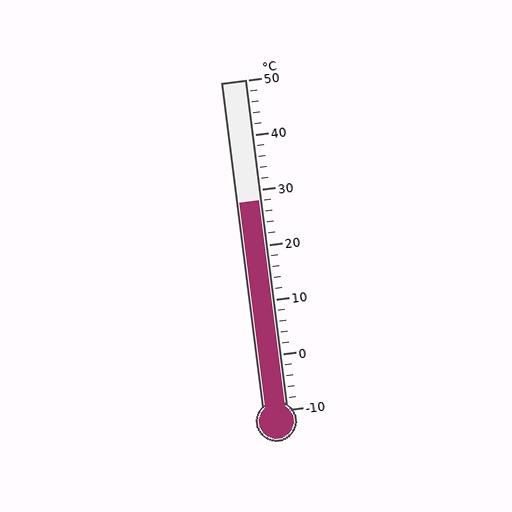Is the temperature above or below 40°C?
The temperature is below 40°C.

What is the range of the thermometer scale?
The thermometer scale ranges from -10°C to 50°C.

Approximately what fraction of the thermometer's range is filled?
The thermometer is filled to approximately 65% of its range.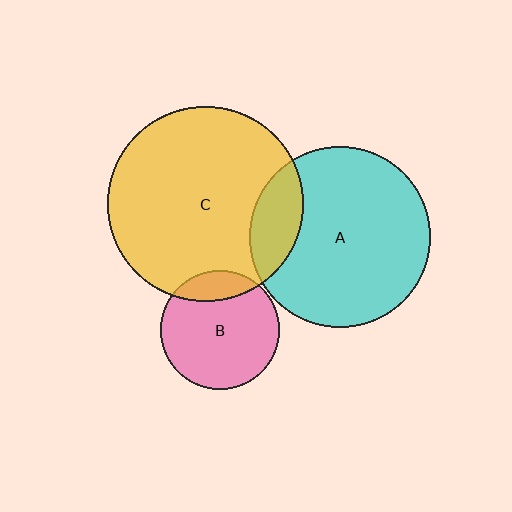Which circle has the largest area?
Circle C (yellow).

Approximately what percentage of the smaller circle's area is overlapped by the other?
Approximately 15%.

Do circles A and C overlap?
Yes.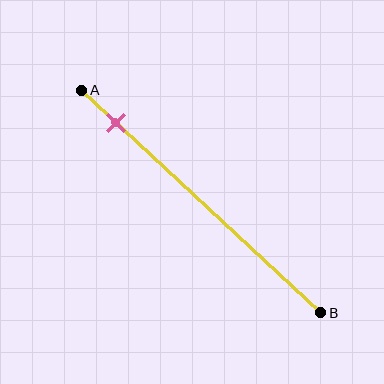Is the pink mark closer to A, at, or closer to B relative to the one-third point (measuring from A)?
The pink mark is closer to point A than the one-third point of segment AB.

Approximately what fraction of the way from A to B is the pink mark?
The pink mark is approximately 15% of the way from A to B.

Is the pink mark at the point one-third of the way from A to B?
No, the mark is at about 15% from A, not at the 33% one-third point.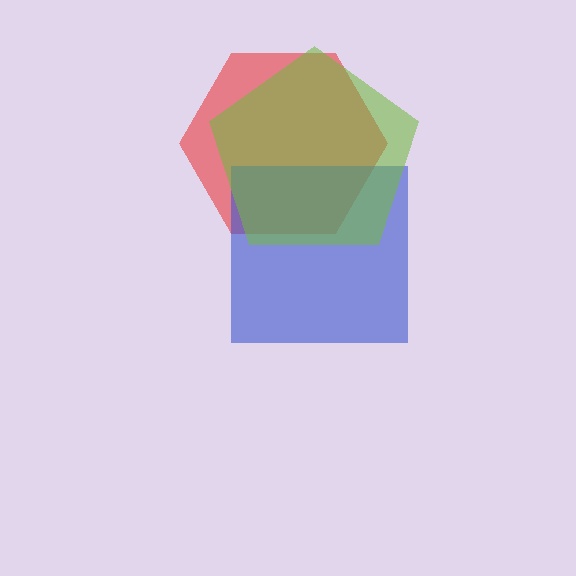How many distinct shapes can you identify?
There are 3 distinct shapes: a red hexagon, a blue square, a lime pentagon.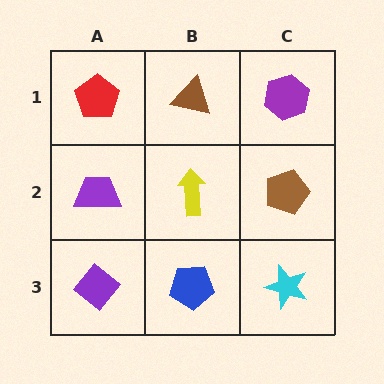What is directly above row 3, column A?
A purple trapezoid.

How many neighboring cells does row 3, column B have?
3.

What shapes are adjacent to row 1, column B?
A yellow arrow (row 2, column B), a red pentagon (row 1, column A), a purple hexagon (row 1, column C).